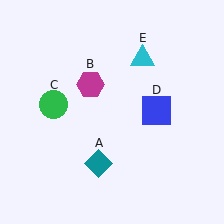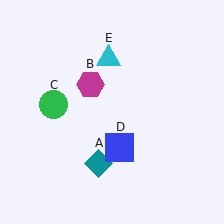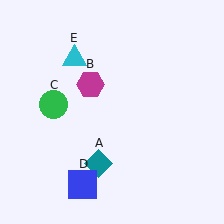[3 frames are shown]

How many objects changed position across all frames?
2 objects changed position: blue square (object D), cyan triangle (object E).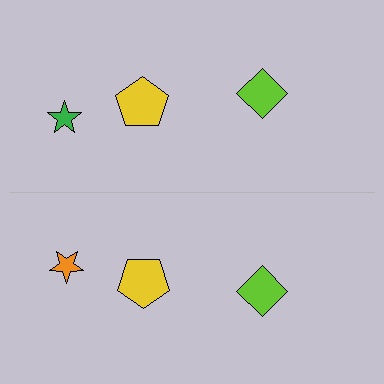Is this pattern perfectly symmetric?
No, the pattern is not perfectly symmetric. The orange star on the bottom side breaks the symmetry — its mirror counterpart is green.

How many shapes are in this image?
There are 6 shapes in this image.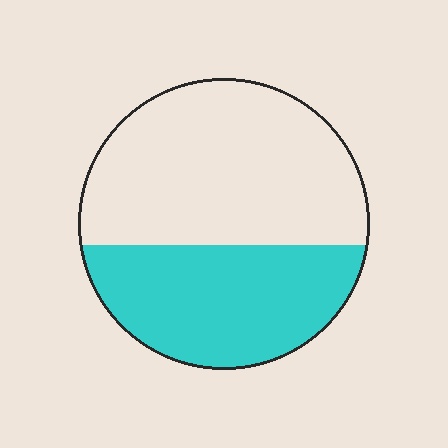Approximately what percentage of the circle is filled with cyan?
Approximately 40%.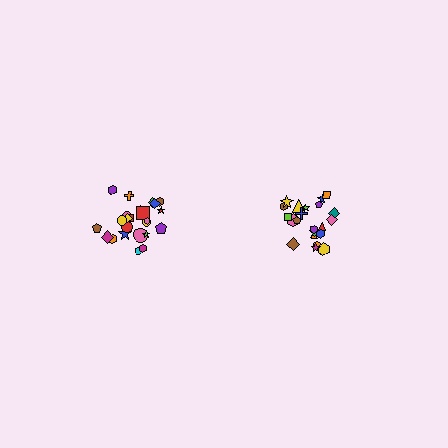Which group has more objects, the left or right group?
The left group.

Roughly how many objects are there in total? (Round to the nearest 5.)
Roughly 45 objects in total.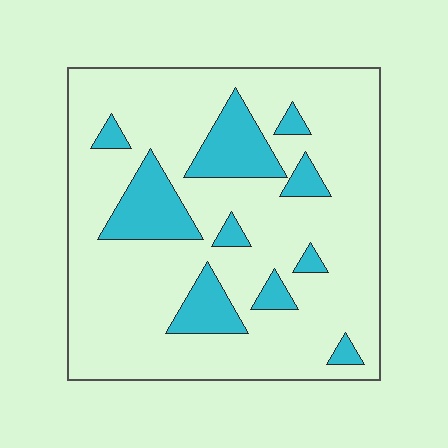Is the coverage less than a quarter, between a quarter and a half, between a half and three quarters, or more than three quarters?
Less than a quarter.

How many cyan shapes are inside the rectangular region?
10.